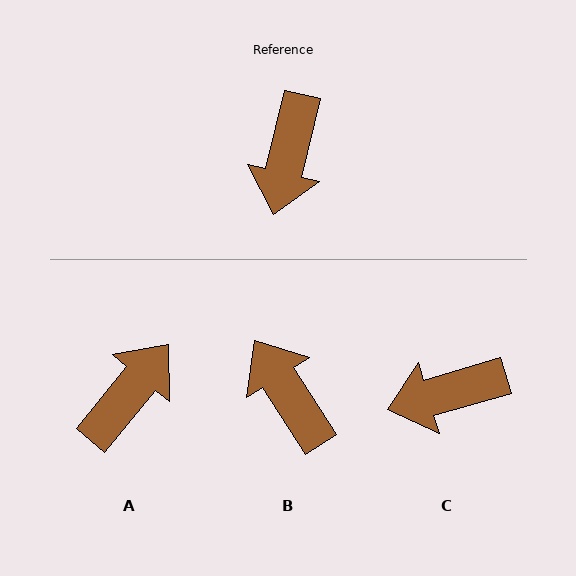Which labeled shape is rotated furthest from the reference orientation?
A, about 154 degrees away.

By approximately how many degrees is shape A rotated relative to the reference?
Approximately 154 degrees counter-clockwise.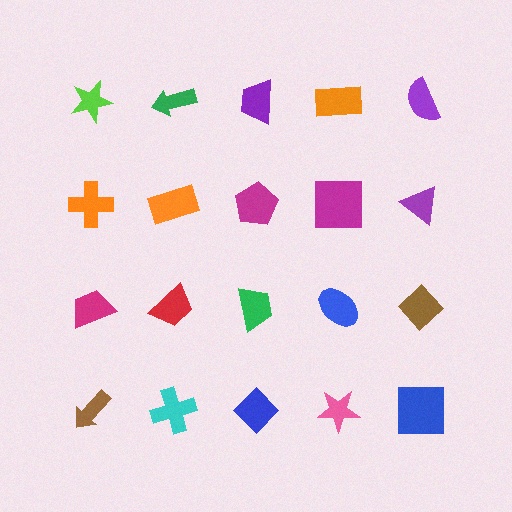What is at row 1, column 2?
A green arrow.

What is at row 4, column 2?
A cyan cross.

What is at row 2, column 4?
A magenta square.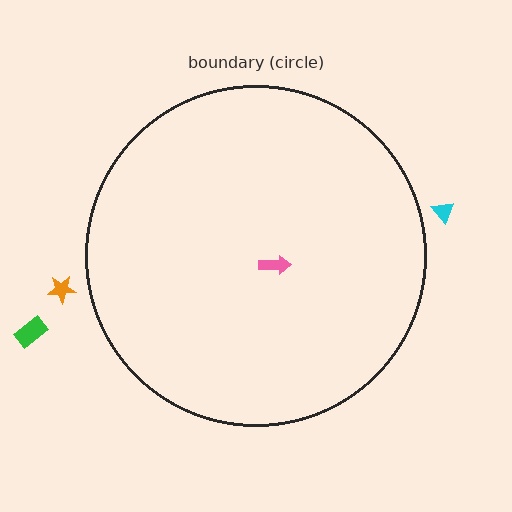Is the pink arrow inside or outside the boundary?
Inside.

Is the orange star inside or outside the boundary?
Outside.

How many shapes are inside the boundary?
1 inside, 3 outside.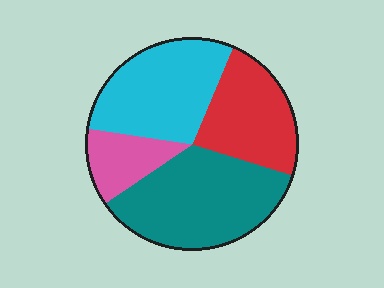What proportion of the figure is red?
Red takes up about one quarter (1/4) of the figure.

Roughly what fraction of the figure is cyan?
Cyan covers about 30% of the figure.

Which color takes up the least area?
Pink, at roughly 10%.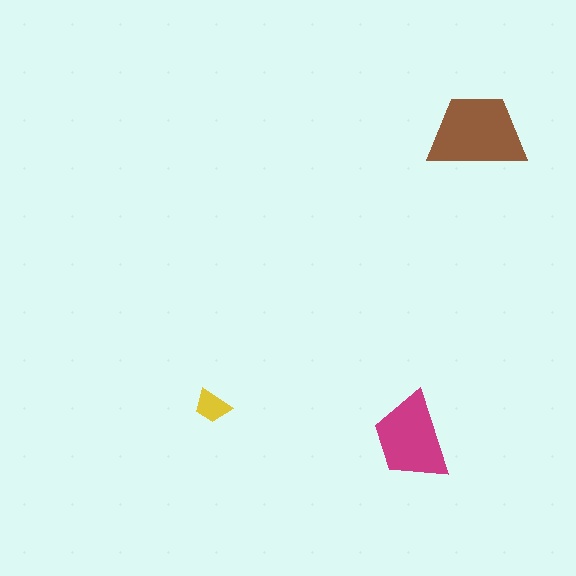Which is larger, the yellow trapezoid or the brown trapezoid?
The brown one.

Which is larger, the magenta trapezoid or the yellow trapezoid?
The magenta one.